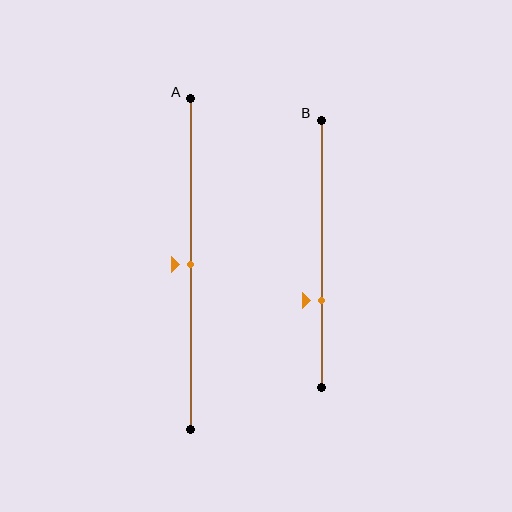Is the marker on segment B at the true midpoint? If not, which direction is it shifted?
No, the marker on segment B is shifted downward by about 18% of the segment length.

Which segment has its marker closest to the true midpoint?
Segment A has its marker closest to the true midpoint.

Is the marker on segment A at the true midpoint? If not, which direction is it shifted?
Yes, the marker on segment A is at the true midpoint.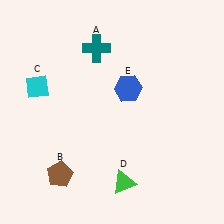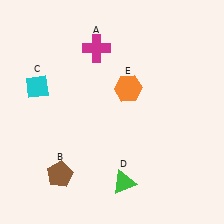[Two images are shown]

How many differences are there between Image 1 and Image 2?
There are 2 differences between the two images.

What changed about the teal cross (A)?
In Image 1, A is teal. In Image 2, it changed to magenta.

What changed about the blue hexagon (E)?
In Image 1, E is blue. In Image 2, it changed to orange.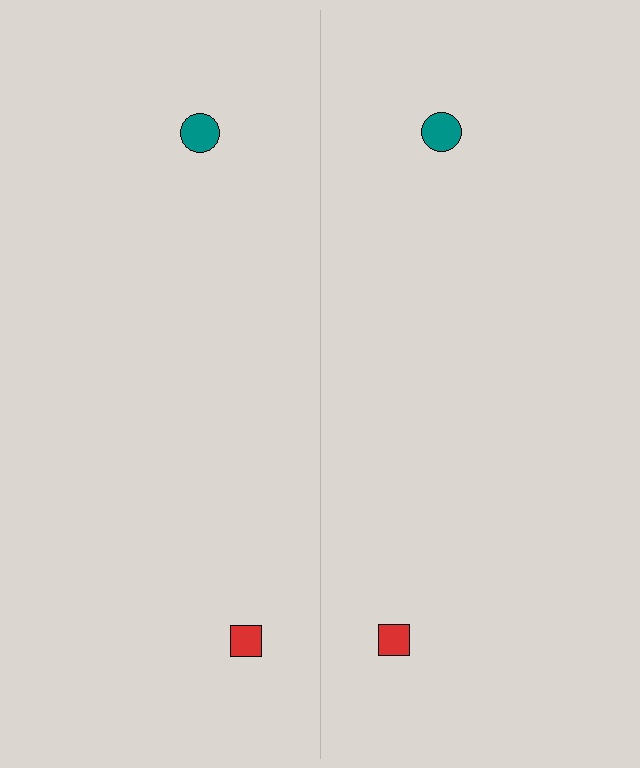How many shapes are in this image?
There are 4 shapes in this image.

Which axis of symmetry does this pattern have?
The pattern has a vertical axis of symmetry running through the center of the image.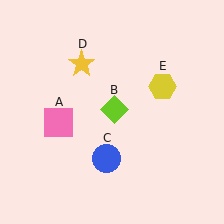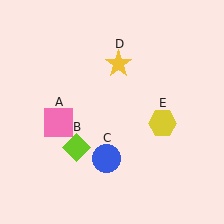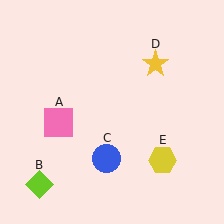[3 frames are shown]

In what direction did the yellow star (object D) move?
The yellow star (object D) moved right.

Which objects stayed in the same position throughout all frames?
Pink square (object A) and blue circle (object C) remained stationary.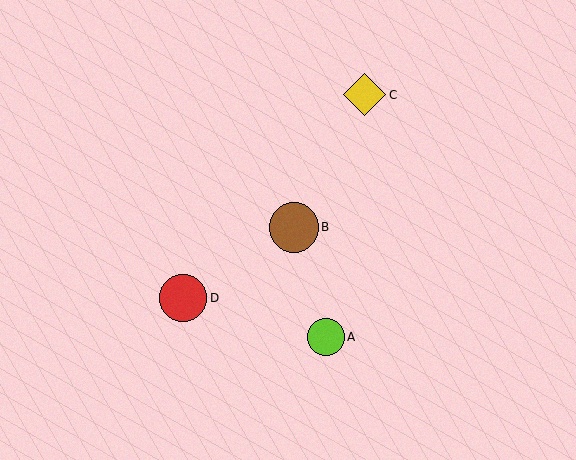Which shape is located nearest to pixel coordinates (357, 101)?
The yellow diamond (labeled C) at (365, 95) is nearest to that location.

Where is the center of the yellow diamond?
The center of the yellow diamond is at (365, 95).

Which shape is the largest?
The brown circle (labeled B) is the largest.